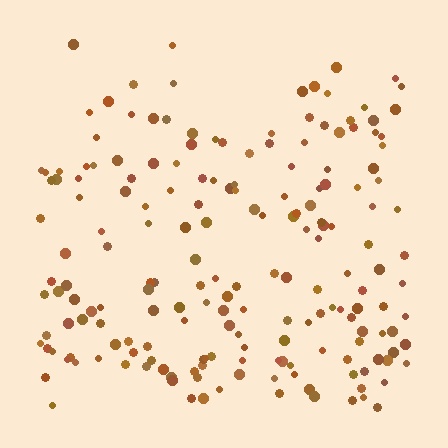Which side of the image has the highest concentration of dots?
The bottom.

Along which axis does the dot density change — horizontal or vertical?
Vertical.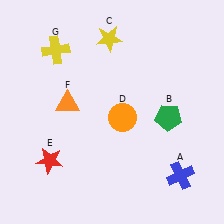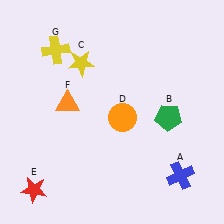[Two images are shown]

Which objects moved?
The objects that moved are: the yellow star (C), the red star (E).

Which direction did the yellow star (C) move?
The yellow star (C) moved left.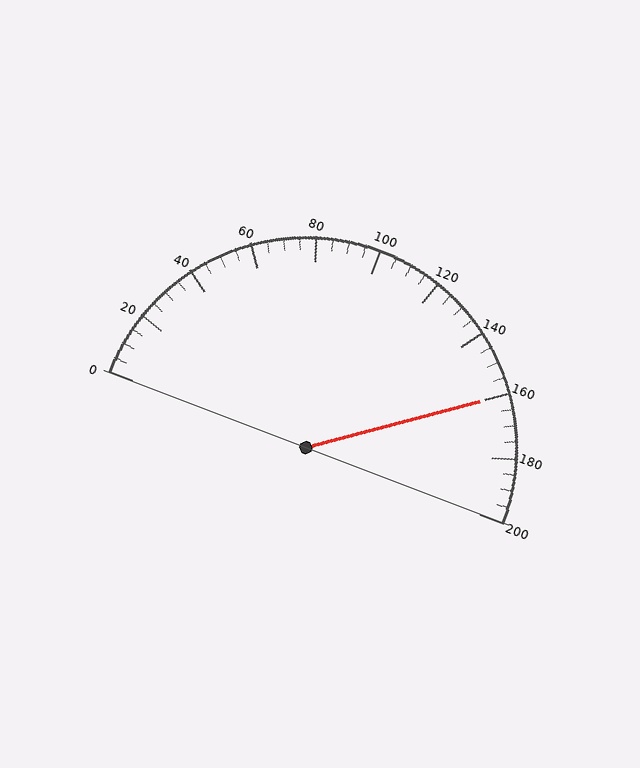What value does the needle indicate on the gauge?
The needle indicates approximately 160.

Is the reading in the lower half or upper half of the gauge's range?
The reading is in the upper half of the range (0 to 200).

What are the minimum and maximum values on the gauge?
The gauge ranges from 0 to 200.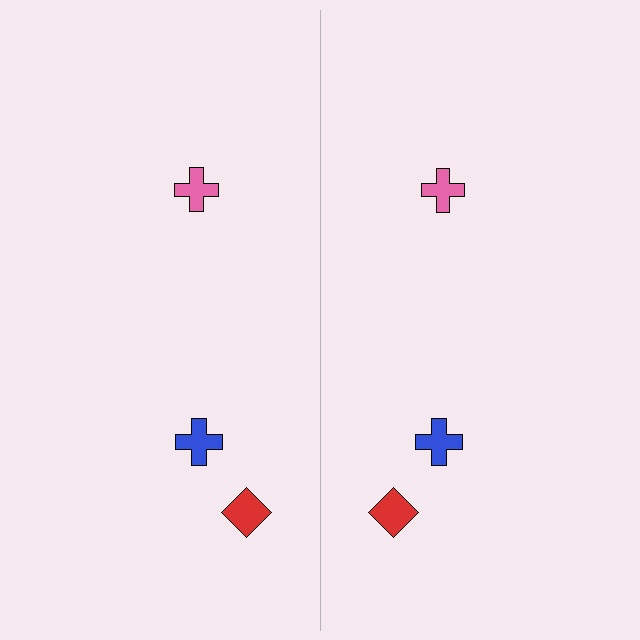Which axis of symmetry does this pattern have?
The pattern has a vertical axis of symmetry running through the center of the image.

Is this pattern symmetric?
Yes, this pattern has bilateral (reflection) symmetry.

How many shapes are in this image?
There are 6 shapes in this image.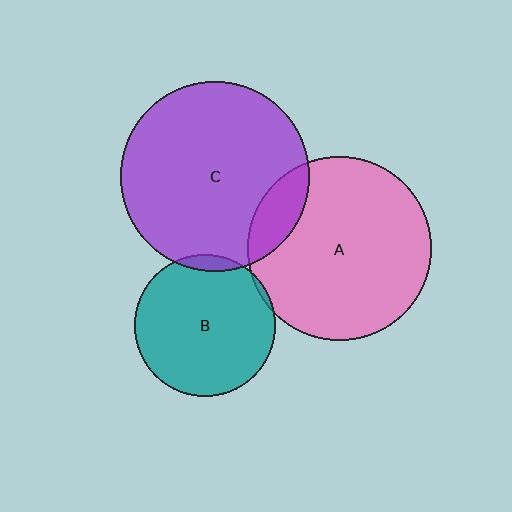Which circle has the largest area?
Circle C (purple).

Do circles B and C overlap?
Yes.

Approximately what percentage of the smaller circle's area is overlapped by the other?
Approximately 5%.